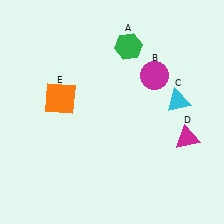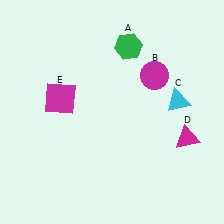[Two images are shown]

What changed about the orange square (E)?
In Image 1, E is orange. In Image 2, it changed to magenta.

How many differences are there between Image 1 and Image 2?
There is 1 difference between the two images.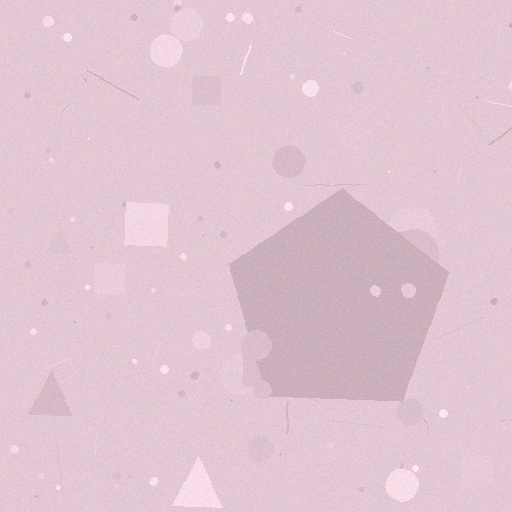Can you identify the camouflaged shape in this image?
The camouflaged shape is a pentagon.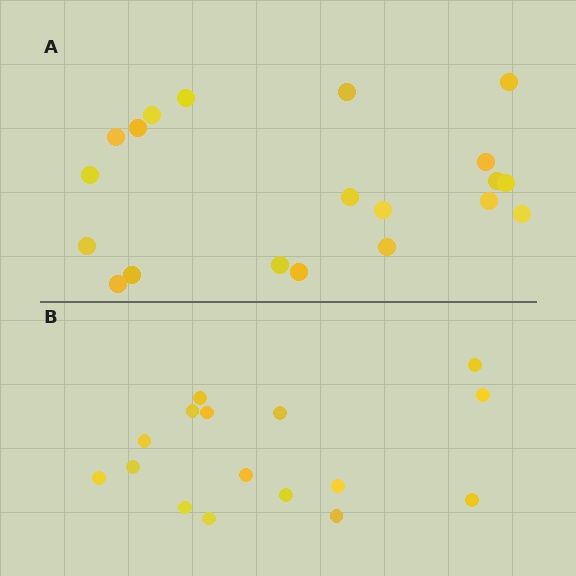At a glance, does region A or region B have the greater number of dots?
Region A (the top region) has more dots.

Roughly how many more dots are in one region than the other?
Region A has about 4 more dots than region B.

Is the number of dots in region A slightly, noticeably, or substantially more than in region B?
Region A has noticeably more, but not dramatically so. The ratio is roughly 1.2 to 1.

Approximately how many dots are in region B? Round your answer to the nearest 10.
About 20 dots. (The exact count is 16, which rounds to 20.)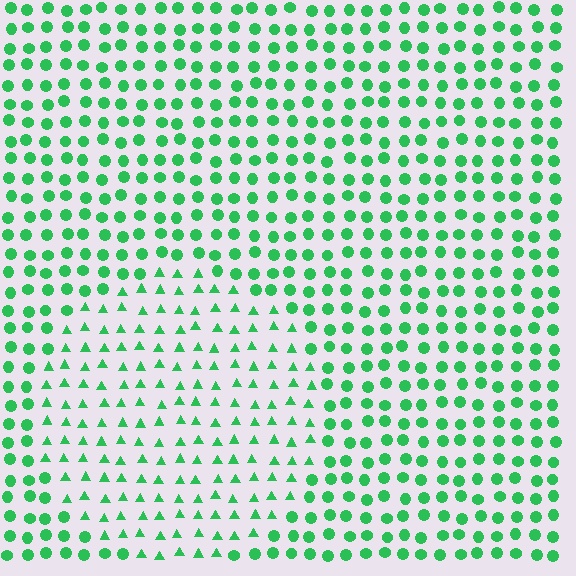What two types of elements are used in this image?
The image uses triangles inside the circle region and circles outside it.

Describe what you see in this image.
The image is filled with small green elements arranged in a uniform grid. A circle-shaped region contains triangles, while the surrounding area contains circles. The boundary is defined purely by the change in element shape.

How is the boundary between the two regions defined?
The boundary is defined by a change in element shape: triangles inside vs. circles outside. All elements share the same color and spacing.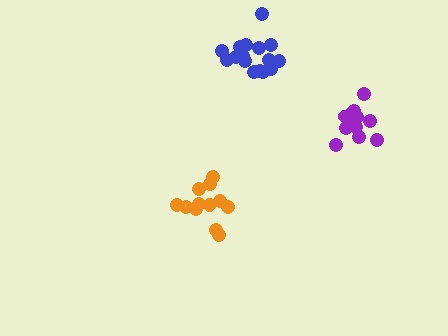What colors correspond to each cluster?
The clusters are colored: orange, blue, purple.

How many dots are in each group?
Group 1: 12 dots, Group 2: 16 dots, Group 3: 12 dots (40 total).